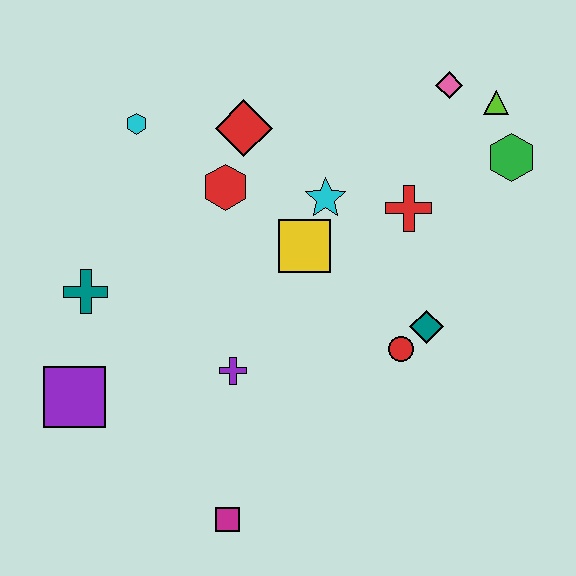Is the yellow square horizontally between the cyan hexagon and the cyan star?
Yes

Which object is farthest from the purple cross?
The lime triangle is farthest from the purple cross.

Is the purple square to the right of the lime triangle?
No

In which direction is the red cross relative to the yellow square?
The red cross is to the right of the yellow square.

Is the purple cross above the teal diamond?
No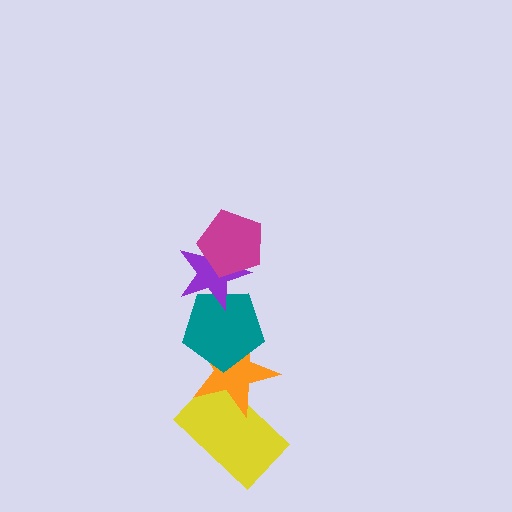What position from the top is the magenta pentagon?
The magenta pentagon is 1st from the top.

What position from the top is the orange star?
The orange star is 4th from the top.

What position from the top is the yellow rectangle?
The yellow rectangle is 5th from the top.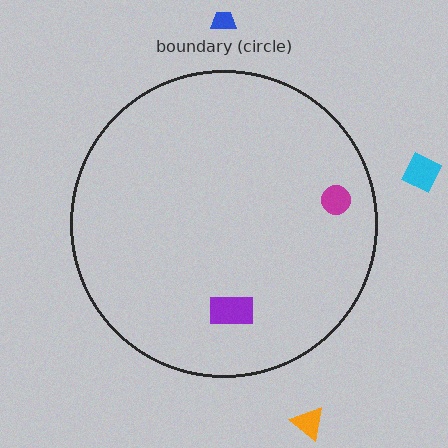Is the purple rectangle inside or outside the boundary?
Inside.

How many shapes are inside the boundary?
2 inside, 3 outside.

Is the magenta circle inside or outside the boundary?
Inside.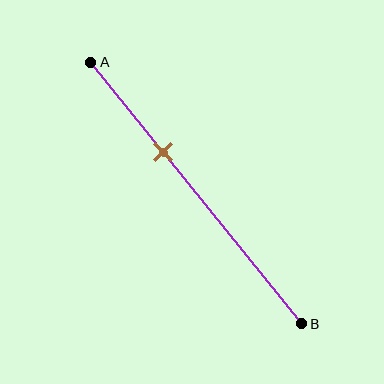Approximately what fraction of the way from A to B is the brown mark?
The brown mark is approximately 35% of the way from A to B.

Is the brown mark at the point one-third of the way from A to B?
Yes, the mark is approximately at the one-third point.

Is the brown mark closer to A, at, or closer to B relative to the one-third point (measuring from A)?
The brown mark is approximately at the one-third point of segment AB.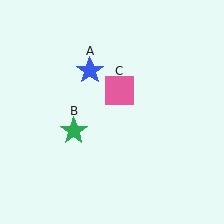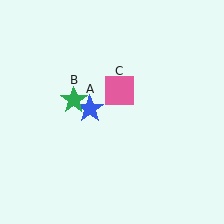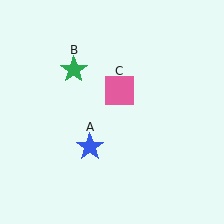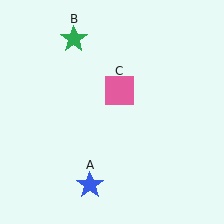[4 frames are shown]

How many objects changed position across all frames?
2 objects changed position: blue star (object A), green star (object B).